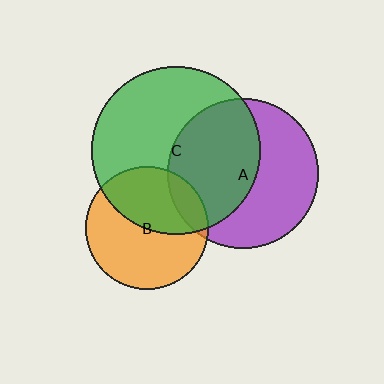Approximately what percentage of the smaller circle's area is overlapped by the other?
Approximately 50%.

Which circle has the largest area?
Circle C (green).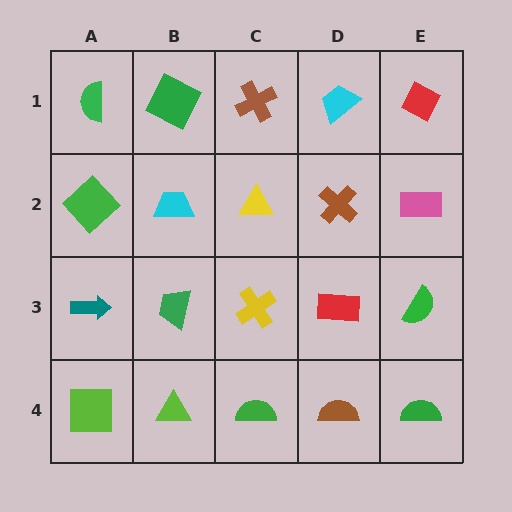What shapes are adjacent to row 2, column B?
A green square (row 1, column B), a green trapezoid (row 3, column B), a green diamond (row 2, column A), a yellow triangle (row 2, column C).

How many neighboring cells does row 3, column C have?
4.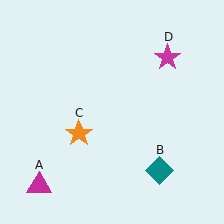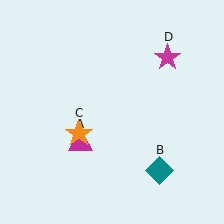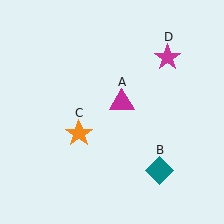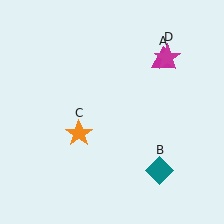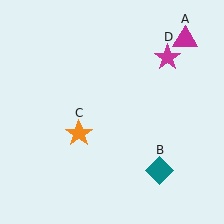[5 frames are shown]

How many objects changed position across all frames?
1 object changed position: magenta triangle (object A).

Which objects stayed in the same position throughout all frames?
Teal diamond (object B) and orange star (object C) and magenta star (object D) remained stationary.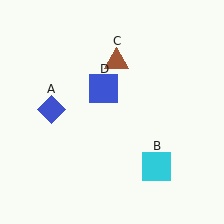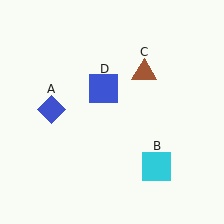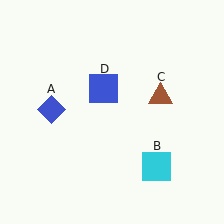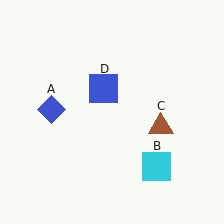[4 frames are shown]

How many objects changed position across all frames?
1 object changed position: brown triangle (object C).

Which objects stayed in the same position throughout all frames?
Blue diamond (object A) and cyan square (object B) and blue square (object D) remained stationary.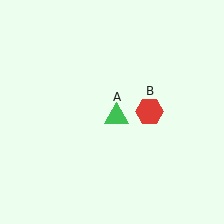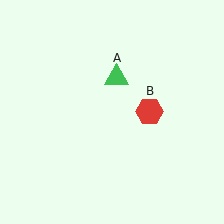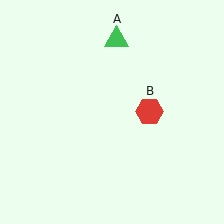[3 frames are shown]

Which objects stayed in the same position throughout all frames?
Red hexagon (object B) remained stationary.